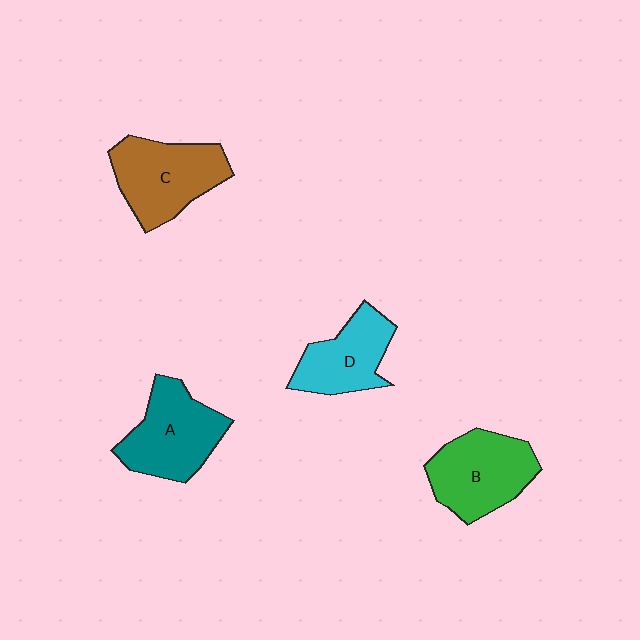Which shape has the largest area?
Shape C (brown).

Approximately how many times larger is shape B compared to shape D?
Approximately 1.2 times.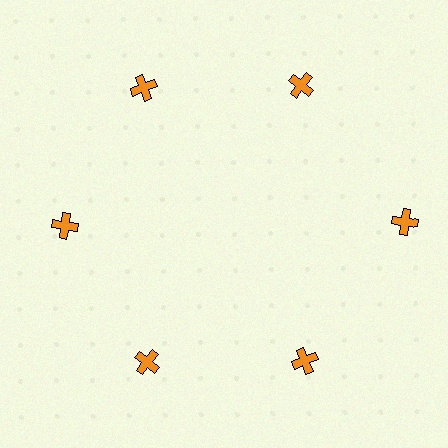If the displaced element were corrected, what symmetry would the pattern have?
It would have 6-fold rotational symmetry — the pattern would map onto itself every 60 degrees.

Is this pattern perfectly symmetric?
No. The 6 orange crosses are arranged in a ring, but one element near the 3 o'clock position is pushed outward from the center, breaking the 6-fold rotational symmetry.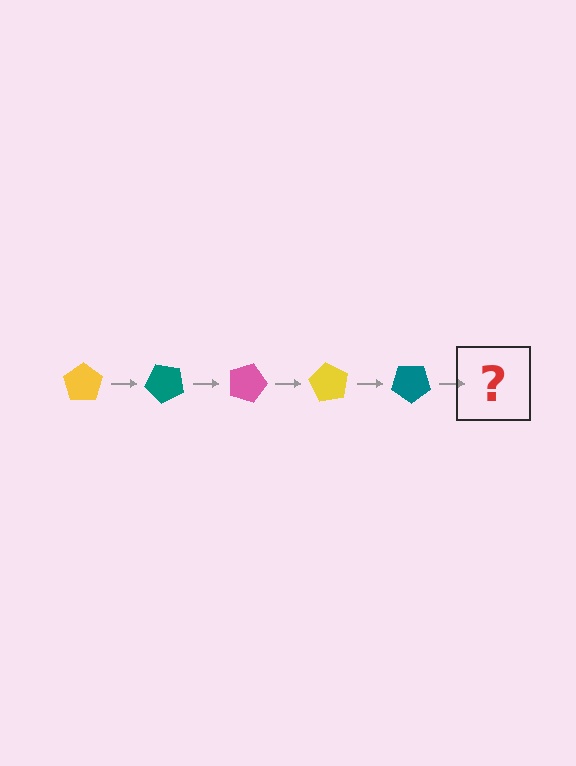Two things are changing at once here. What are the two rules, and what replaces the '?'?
The two rules are that it rotates 45 degrees each step and the color cycles through yellow, teal, and pink. The '?' should be a pink pentagon, rotated 225 degrees from the start.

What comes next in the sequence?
The next element should be a pink pentagon, rotated 225 degrees from the start.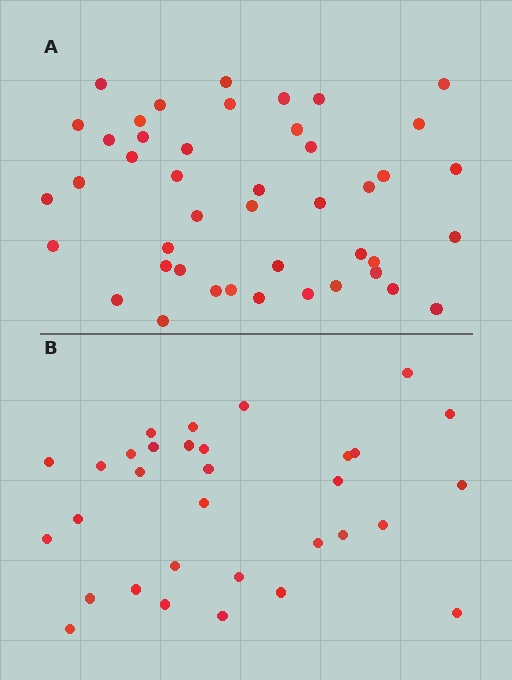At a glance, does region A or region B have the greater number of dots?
Region A (the top region) has more dots.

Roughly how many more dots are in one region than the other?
Region A has roughly 12 or so more dots than region B.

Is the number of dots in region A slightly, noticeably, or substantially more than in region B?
Region A has noticeably more, but not dramatically so. The ratio is roughly 1.4 to 1.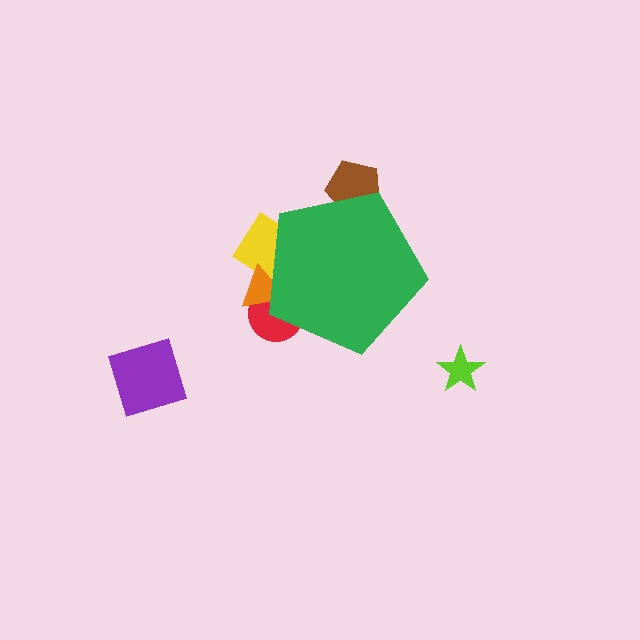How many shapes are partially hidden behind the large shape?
4 shapes are partially hidden.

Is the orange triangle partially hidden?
Yes, the orange triangle is partially hidden behind the green pentagon.